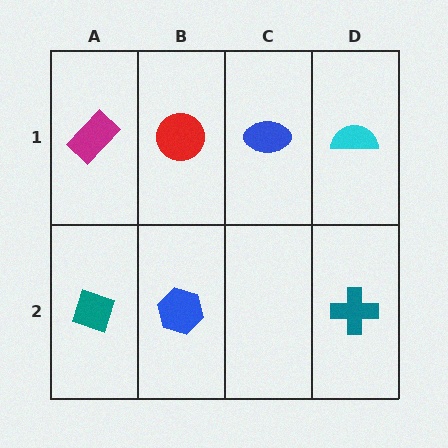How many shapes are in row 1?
4 shapes.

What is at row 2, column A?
A teal diamond.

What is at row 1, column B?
A red circle.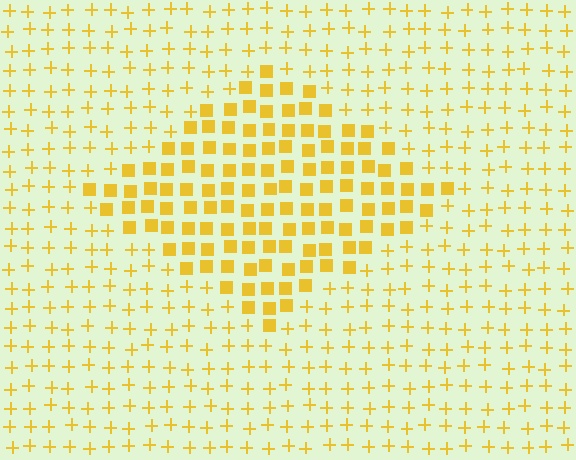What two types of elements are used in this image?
The image uses squares inside the diamond region and plus signs outside it.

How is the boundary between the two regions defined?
The boundary is defined by a change in element shape: squares inside vs. plus signs outside. All elements share the same color and spacing.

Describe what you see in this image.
The image is filled with small yellow elements arranged in a uniform grid. A diamond-shaped region contains squares, while the surrounding area contains plus signs. The boundary is defined purely by the change in element shape.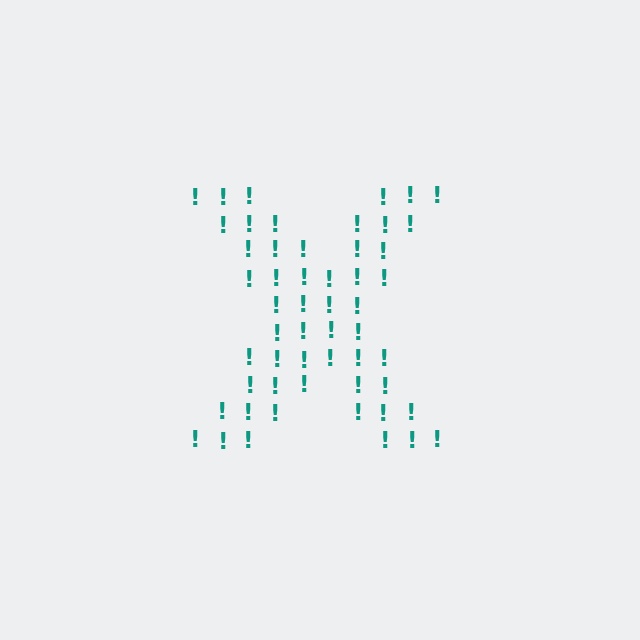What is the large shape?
The large shape is the letter X.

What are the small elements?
The small elements are exclamation marks.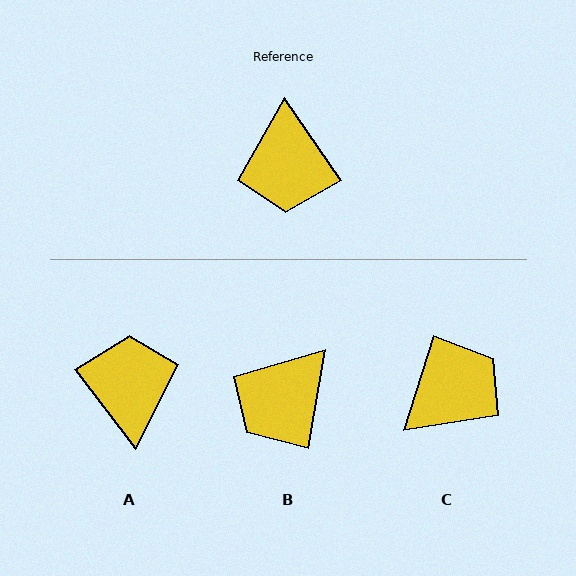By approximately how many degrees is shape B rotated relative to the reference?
Approximately 44 degrees clockwise.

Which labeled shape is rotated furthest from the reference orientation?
A, about 178 degrees away.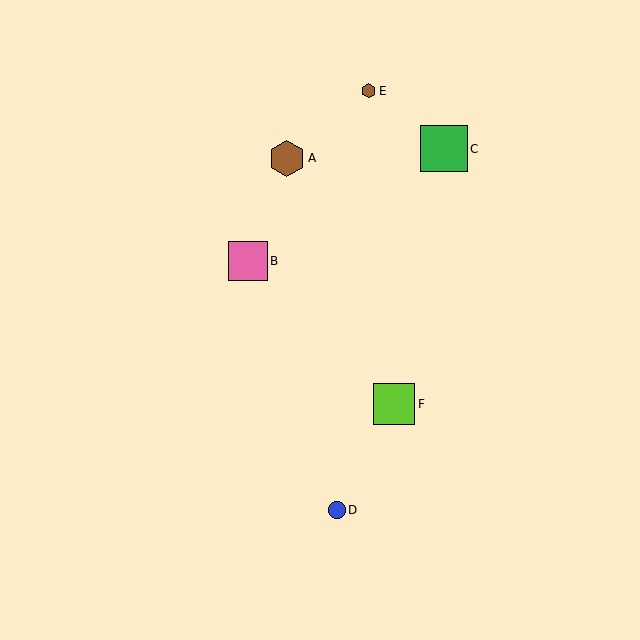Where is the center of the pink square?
The center of the pink square is at (248, 261).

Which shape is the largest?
The green square (labeled C) is the largest.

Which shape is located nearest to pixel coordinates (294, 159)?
The brown hexagon (labeled A) at (287, 158) is nearest to that location.